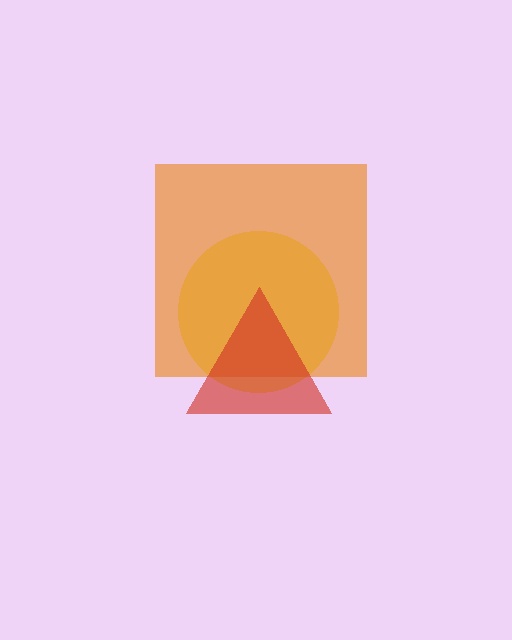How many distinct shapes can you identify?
There are 3 distinct shapes: a yellow circle, an orange square, a red triangle.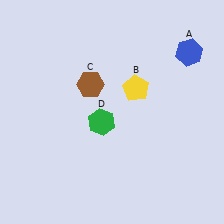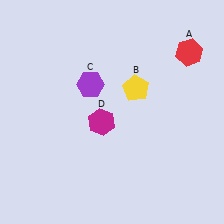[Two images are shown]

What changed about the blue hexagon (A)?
In Image 1, A is blue. In Image 2, it changed to red.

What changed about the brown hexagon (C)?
In Image 1, C is brown. In Image 2, it changed to purple.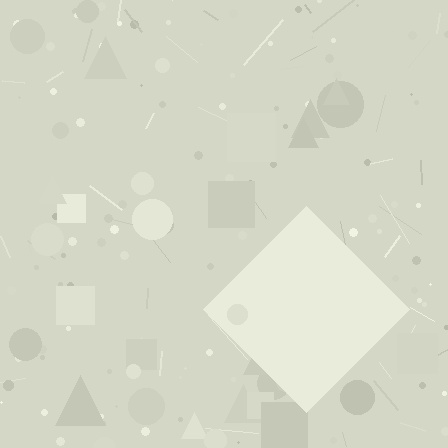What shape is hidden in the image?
A diamond is hidden in the image.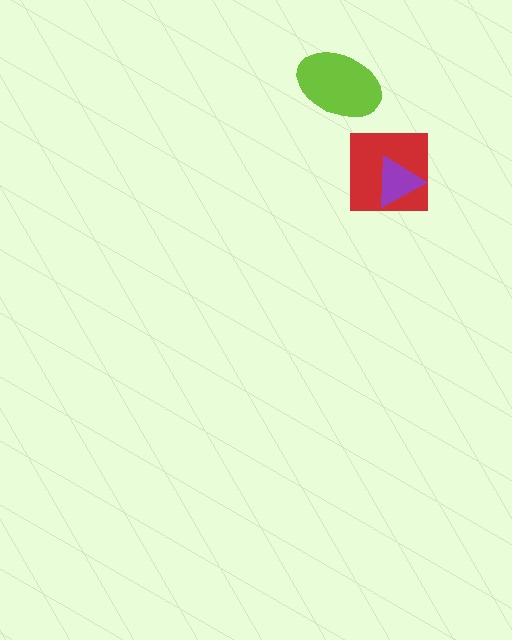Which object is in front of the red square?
The purple triangle is in front of the red square.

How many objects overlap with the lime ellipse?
0 objects overlap with the lime ellipse.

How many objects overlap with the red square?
1 object overlaps with the red square.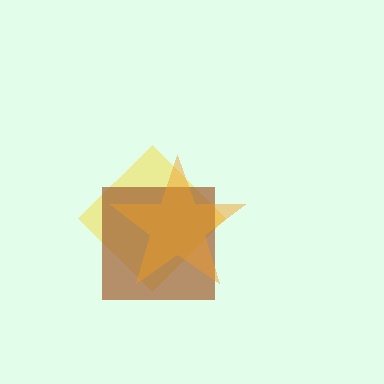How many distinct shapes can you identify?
There are 3 distinct shapes: a yellow diamond, a brown square, an orange star.